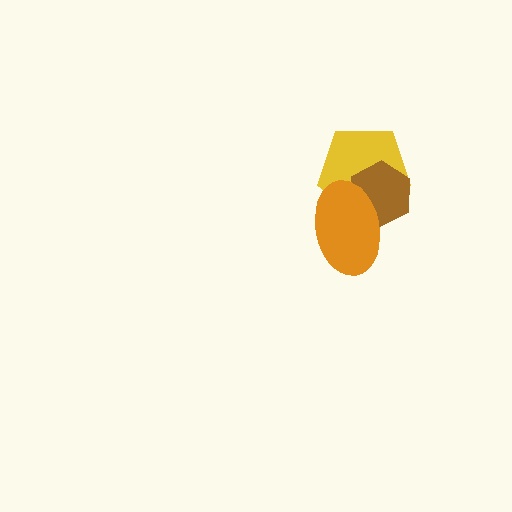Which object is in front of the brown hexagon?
The orange ellipse is in front of the brown hexagon.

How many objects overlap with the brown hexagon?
2 objects overlap with the brown hexagon.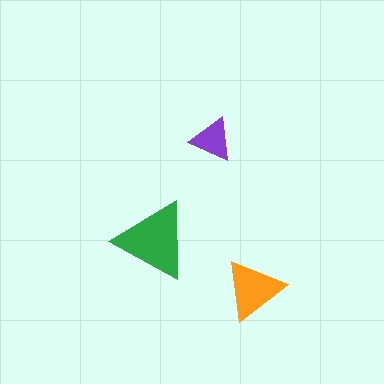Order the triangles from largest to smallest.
the green one, the orange one, the purple one.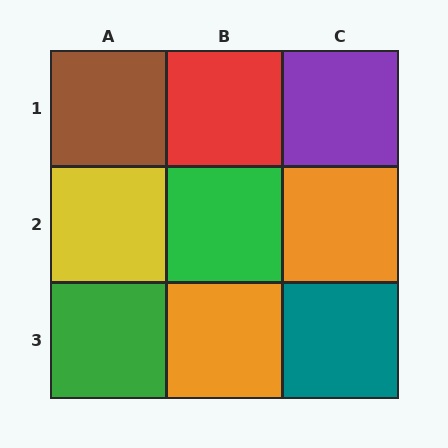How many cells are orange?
2 cells are orange.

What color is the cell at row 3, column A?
Green.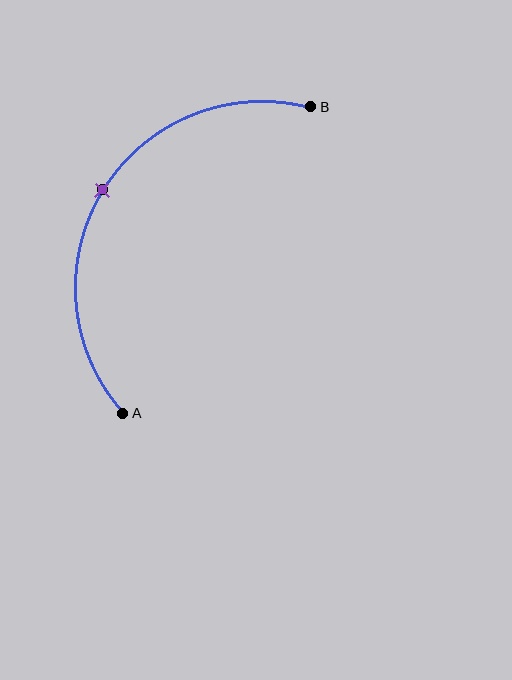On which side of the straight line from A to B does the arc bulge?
The arc bulges to the left of the straight line connecting A and B.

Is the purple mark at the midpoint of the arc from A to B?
Yes. The purple mark lies on the arc at equal arc-length from both A and B — it is the arc midpoint.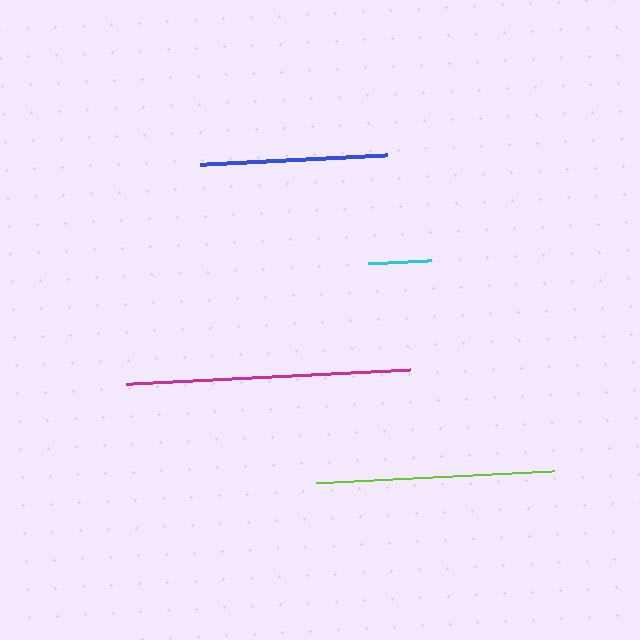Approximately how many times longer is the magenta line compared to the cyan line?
The magenta line is approximately 4.5 times the length of the cyan line.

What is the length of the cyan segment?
The cyan segment is approximately 63 pixels long.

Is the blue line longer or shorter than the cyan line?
The blue line is longer than the cyan line.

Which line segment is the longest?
The magenta line is the longest at approximately 284 pixels.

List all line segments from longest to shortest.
From longest to shortest: magenta, lime, blue, cyan.